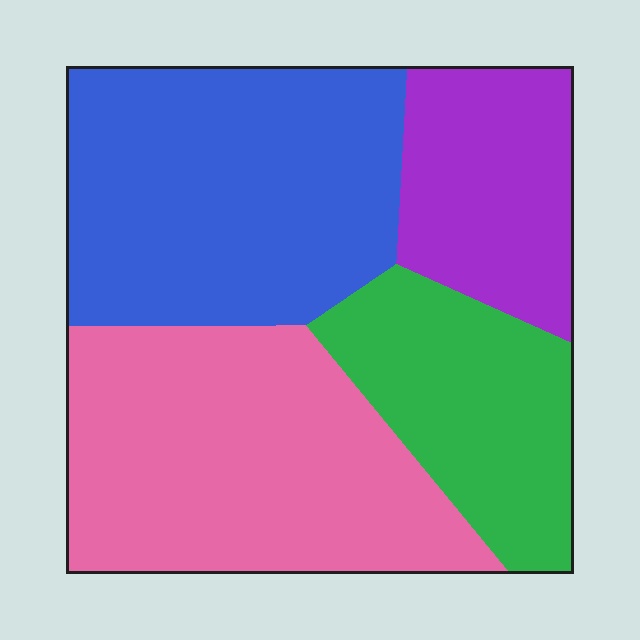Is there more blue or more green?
Blue.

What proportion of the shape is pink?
Pink takes up between a sixth and a third of the shape.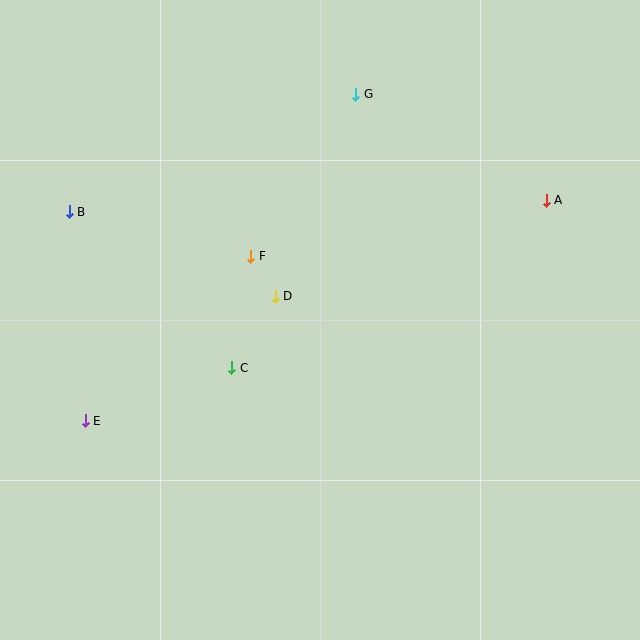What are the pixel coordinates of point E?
Point E is at (85, 421).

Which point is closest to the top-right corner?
Point A is closest to the top-right corner.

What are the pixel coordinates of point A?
Point A is at (546, 200).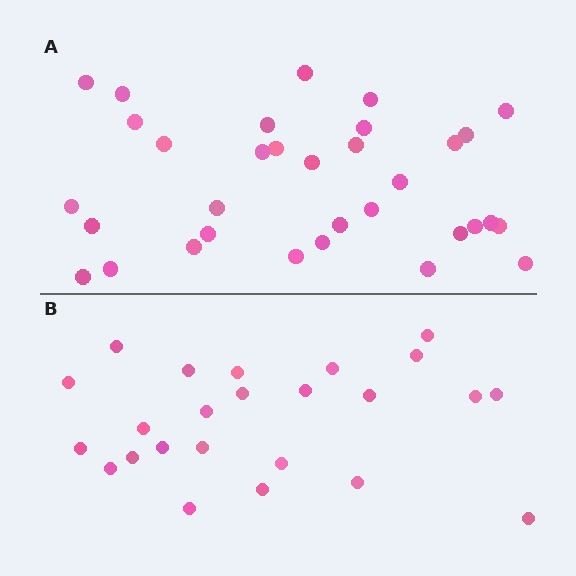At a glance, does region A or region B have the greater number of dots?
Region A (the top region) has more dots.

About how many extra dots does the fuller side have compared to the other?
Region A has roughly 8 or so more dots than region B.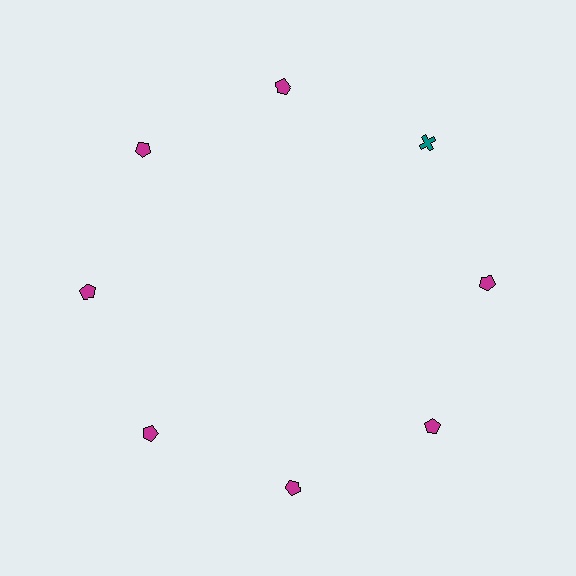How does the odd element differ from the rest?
It differs in both color (teal instead of magenta) and shape (cross instead of pentagon).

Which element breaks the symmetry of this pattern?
The teal cross at roughly the 2 o'clock position breaks the symmetry. All other shapes are magenta pentagons.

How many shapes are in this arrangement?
There are 8 shapes arranged in a ring pattern.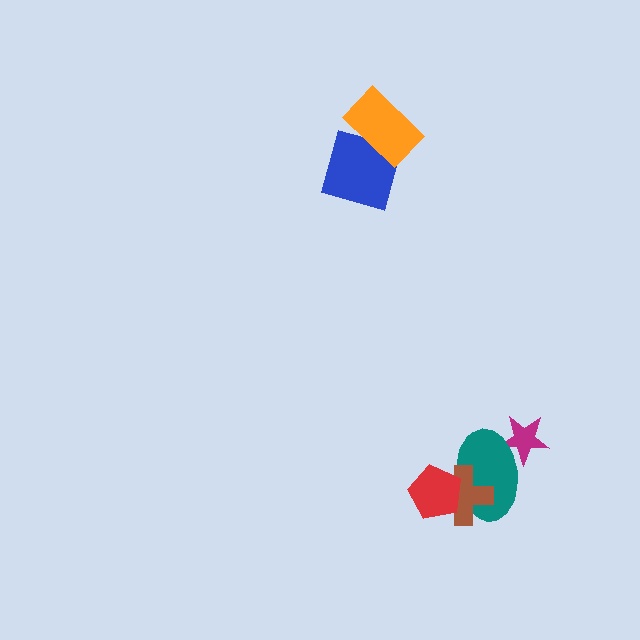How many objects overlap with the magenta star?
1 object overlaps with the magenta star.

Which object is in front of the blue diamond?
The orange rectangle is in front of the blue diamond.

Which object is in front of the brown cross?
The red pentagon is in front of the brown cross.